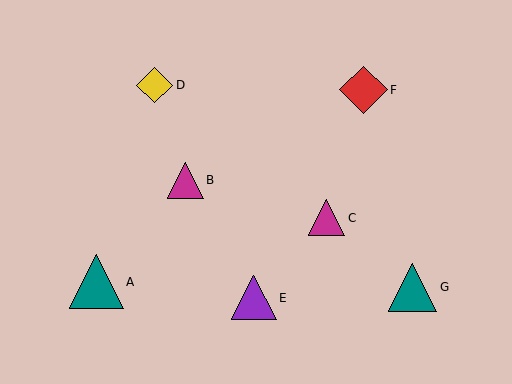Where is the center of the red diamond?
The center of the red diamond is at (364, 90).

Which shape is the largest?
The teal triangle (labeled A) is the largest.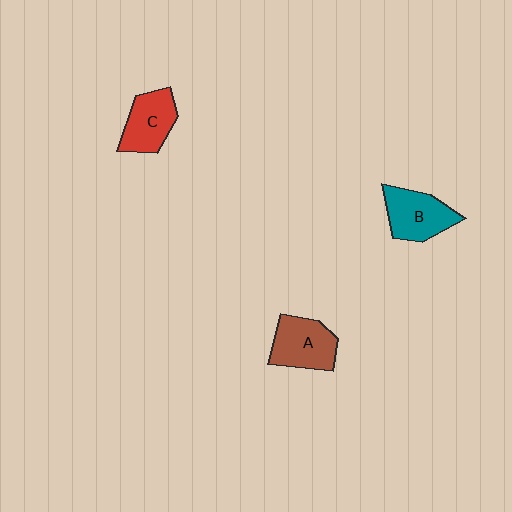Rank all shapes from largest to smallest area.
From largest to smallest: A (brown), B (teal), C (red).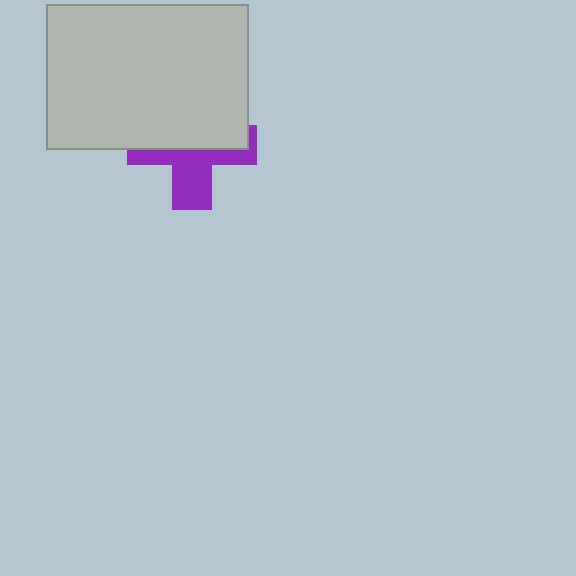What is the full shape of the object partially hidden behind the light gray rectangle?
The partially hidden object is a purple cross.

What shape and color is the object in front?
The object in front is a light gray rectangle.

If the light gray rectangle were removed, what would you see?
You would see the complete purple cross.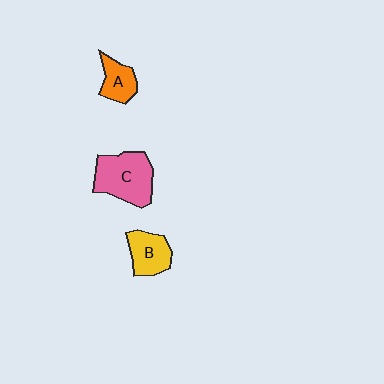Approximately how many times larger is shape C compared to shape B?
Approximately 1.6 times.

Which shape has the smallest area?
Shape A (orange).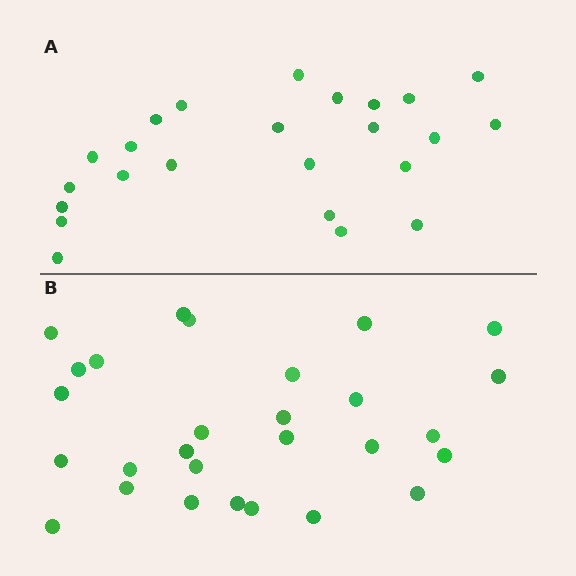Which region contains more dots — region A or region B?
Region B (the bottom region) has more dots.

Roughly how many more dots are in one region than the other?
Region B has about 4 more dots than region A.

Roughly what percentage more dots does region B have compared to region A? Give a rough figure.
About 15% more.